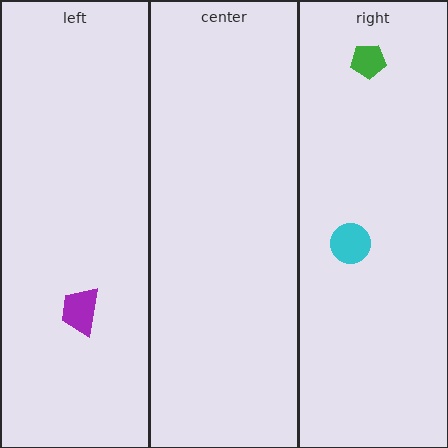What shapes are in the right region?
The green pentagon, the cyan circle.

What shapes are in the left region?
The purple trapezoid.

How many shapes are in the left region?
1.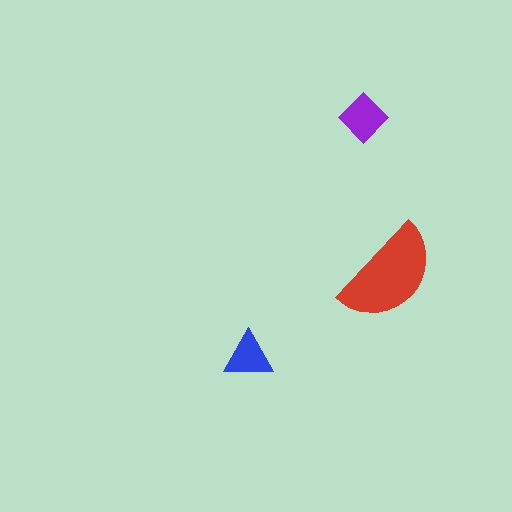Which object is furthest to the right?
The red semicircle is rightmost.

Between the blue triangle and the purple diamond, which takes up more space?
The purple diamond.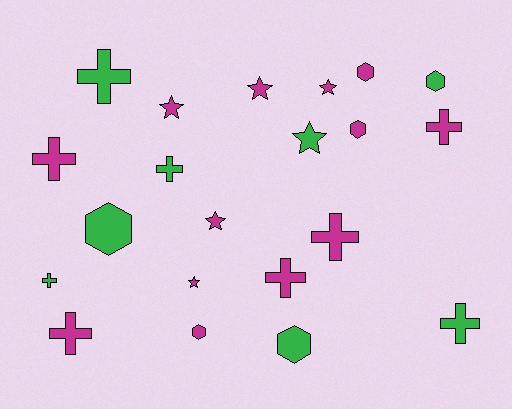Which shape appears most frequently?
Cross, with 9 objects.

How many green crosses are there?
There are 4 green crosses.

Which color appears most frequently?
Magenta, with 13 objects.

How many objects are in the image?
There are 21 objects.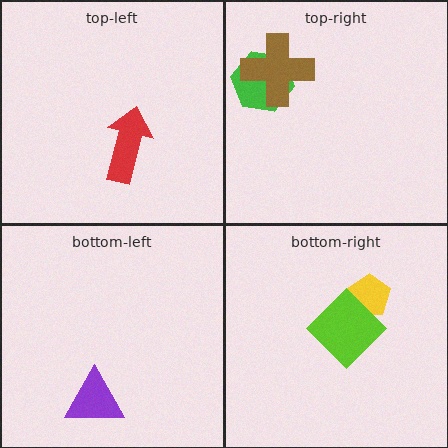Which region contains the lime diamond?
The bottom-right region.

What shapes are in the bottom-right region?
The yellow pentagon, the lime diamond.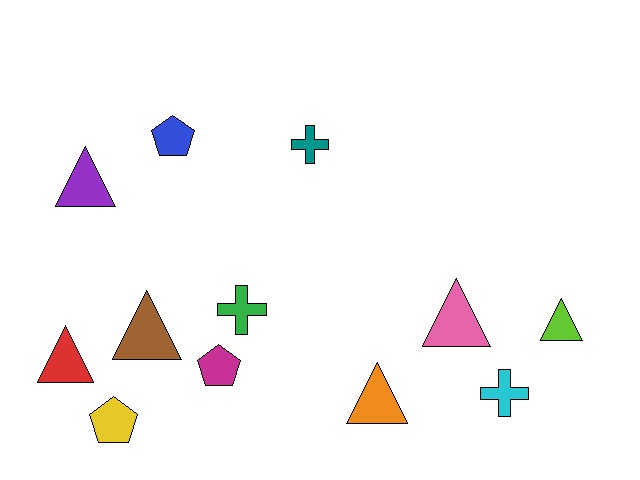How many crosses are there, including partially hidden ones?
There are 3 crosses.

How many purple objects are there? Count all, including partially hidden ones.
There is 1 purple object.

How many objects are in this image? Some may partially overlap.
There are 12 objects.